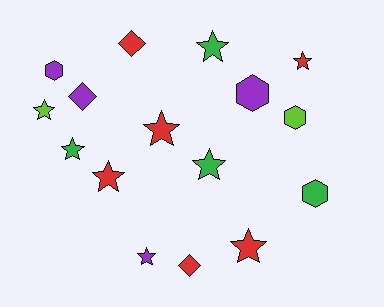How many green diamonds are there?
There are no green diamonds.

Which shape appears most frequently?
Star, with 9 objects.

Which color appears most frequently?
Red, with 6 objects.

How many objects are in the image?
There are 16 objects.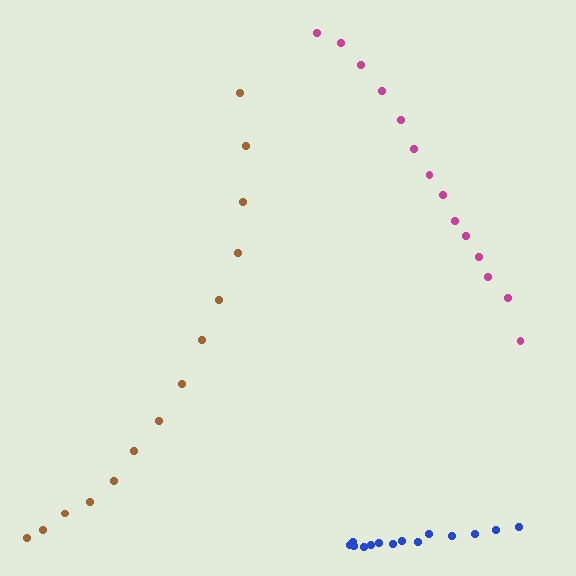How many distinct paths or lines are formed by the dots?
There are 3 distinct paths.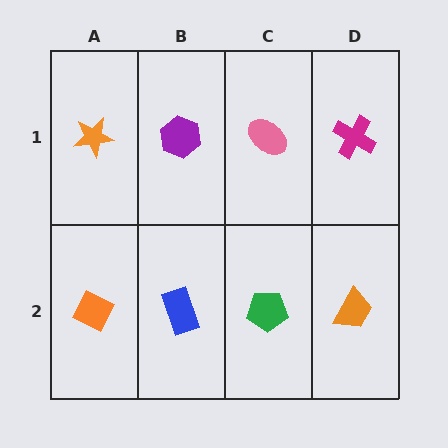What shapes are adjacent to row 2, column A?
An orange star (row 1, column A), a blue rectangle (row 2, column B).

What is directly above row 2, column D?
A magenta cross.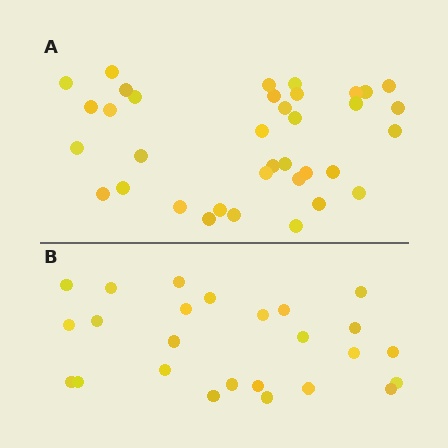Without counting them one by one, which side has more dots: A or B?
Region A (the top region) has more dots.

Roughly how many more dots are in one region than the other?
Region A has roughly 12 or so more dots than region B.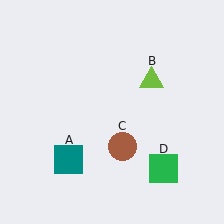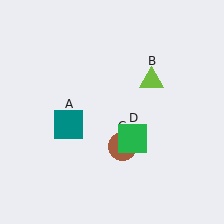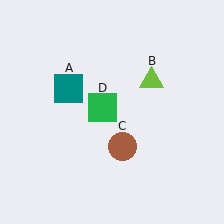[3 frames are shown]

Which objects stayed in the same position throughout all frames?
Lime triangle (object B) and brown circle (object C) remained stationary.